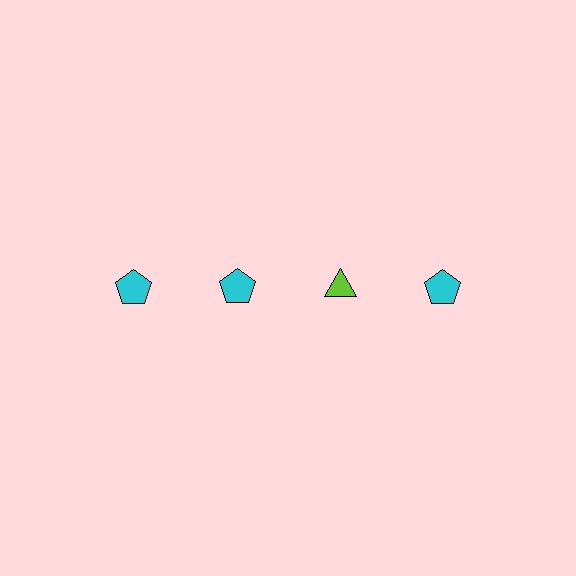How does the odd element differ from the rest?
It differs in both color (lime instead of cyan) and shape (triangle instead of pentagon).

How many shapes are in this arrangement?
There are 4 shapes arranged in a grid pattern.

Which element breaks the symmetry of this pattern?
The lime triangle in the top row, center column breaks the symmetry. All other shapes are cyan pentagons.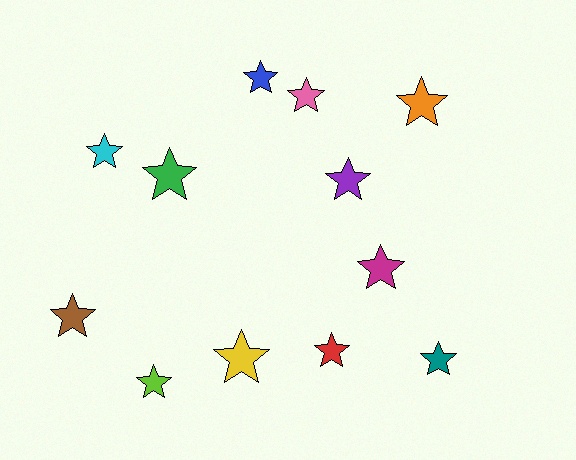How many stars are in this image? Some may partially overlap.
There are 12 stars.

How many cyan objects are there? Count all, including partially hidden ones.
There is 1 cyan object.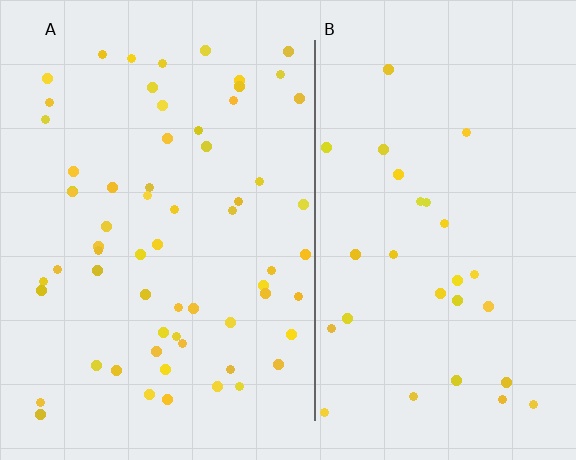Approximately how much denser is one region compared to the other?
Approximately 2.2× — region A over region B.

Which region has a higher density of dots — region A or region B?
A (the left).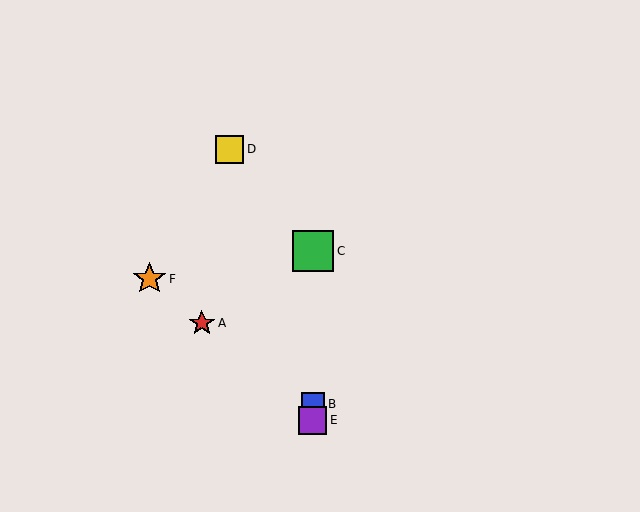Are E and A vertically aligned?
No, E is at x≈313 and A is at x≈202.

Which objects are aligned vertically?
Objects B, C, E are aligned vertically.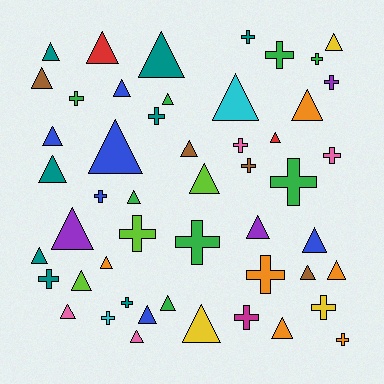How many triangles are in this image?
There are 30 triangles.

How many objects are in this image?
There are 50 objects.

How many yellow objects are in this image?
There are 3 yellow objects.